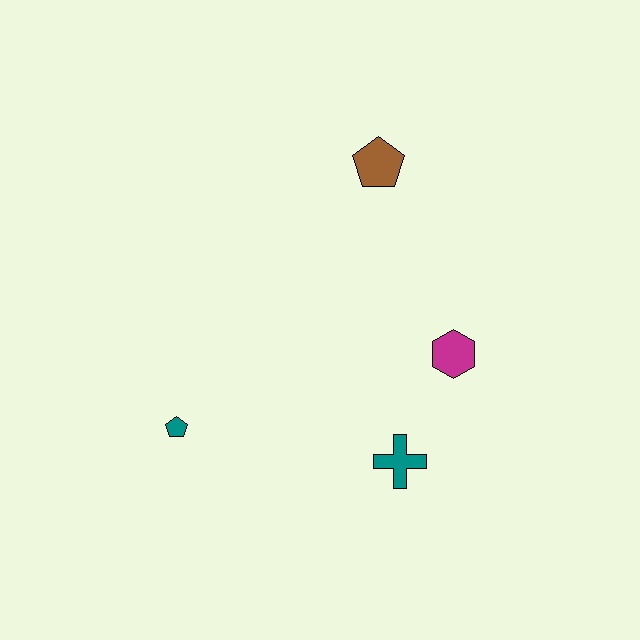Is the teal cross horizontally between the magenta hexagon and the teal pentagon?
Yes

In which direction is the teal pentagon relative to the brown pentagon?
The teal pentagon is below the brown pentagon.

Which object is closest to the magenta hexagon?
The teal cross is closest to the magenta hexagon.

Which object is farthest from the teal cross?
The brown pentagon is farthest from the teal cross.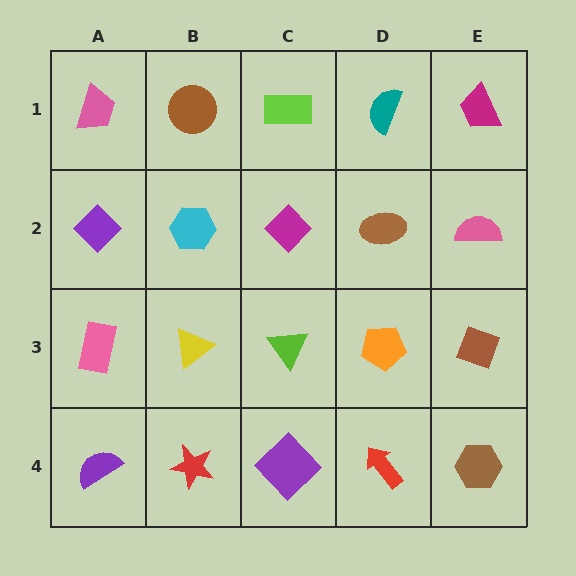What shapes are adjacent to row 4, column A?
A pink rectangle (row 3, column A), a red star (row 4, column B).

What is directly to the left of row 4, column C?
A red star.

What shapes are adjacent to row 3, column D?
A brown ellipse (row 2, column D), a red arrow (row 4, column D), a lime triangle (row 3, column C), a brown diamond (row 3, column E).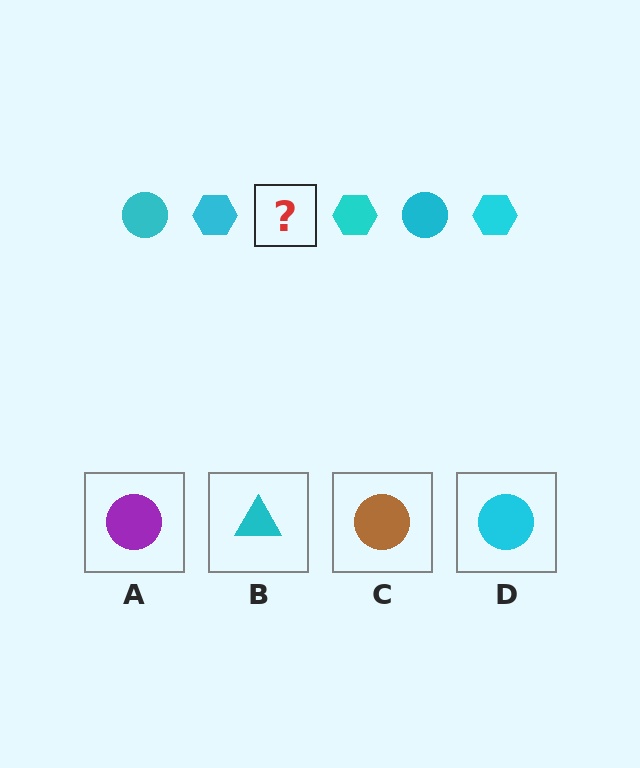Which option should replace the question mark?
Option D.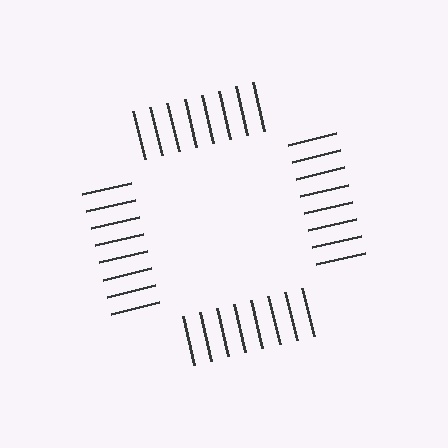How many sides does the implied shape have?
4 sides — the line-ends trace a square.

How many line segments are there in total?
32 — 8 along each of the 4 edges.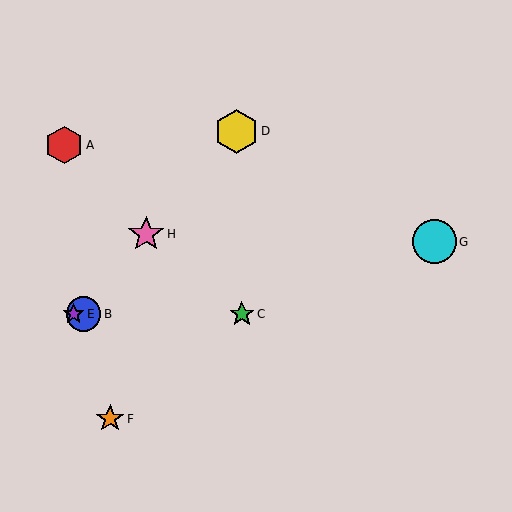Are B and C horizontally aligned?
Yes, both are at y≈314.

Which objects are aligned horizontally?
Objects B, C, E are aligned horizontally.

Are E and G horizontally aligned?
No, E is at y≈314 and G is at y≈242.